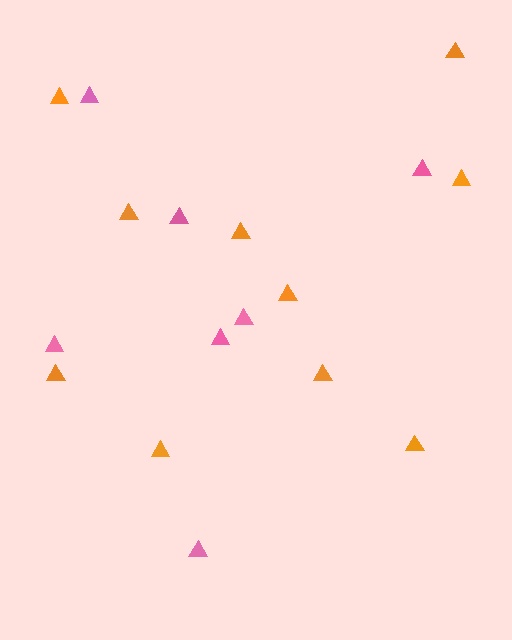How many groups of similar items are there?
There are 2 groups: one group of pink triangles (7) and one group of orange triangles (10).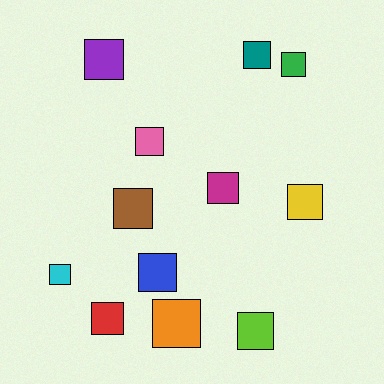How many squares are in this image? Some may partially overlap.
There are 12 squares.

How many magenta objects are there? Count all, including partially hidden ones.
There is 1 magenta object.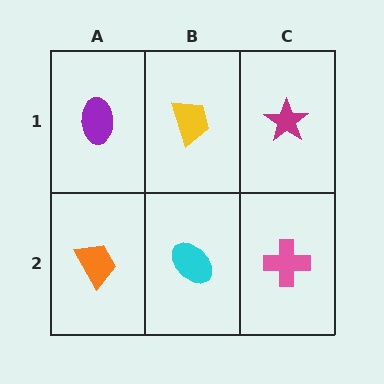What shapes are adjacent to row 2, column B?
A yellow trapezoid (row 1, column B), an orange trapezoid (row 2, column A), a pink cross (row 2, column C).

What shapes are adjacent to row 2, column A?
A purple ellipse (row 1, column A), a cyan ellipse (row 2, column B).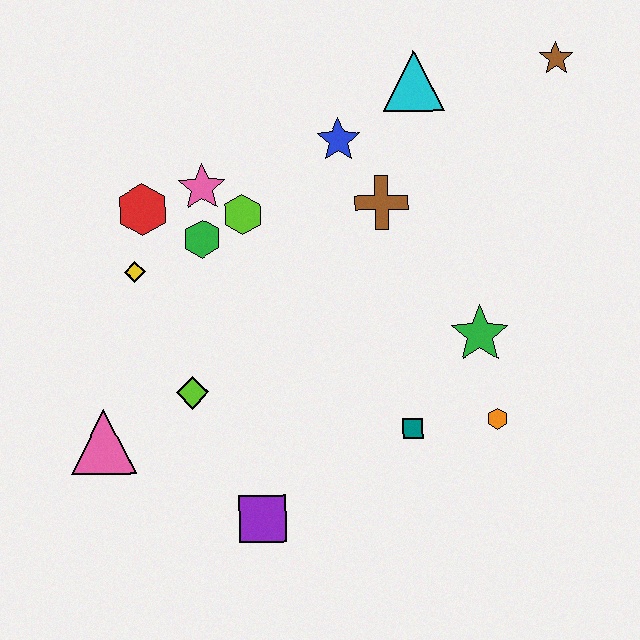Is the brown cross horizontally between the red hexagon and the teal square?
Yes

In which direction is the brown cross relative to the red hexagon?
The brown cross is to the right of the red hexagon.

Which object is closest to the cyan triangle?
The blue star is closest to the cyan triangle.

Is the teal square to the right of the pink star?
Yes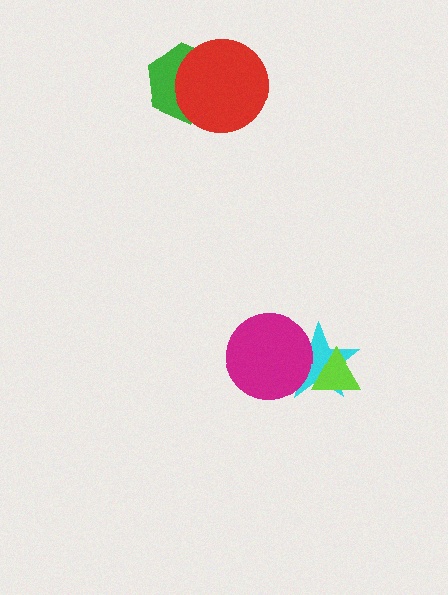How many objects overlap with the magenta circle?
1 object overlaps with the magenta circle.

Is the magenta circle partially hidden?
No, no other shape covers it.